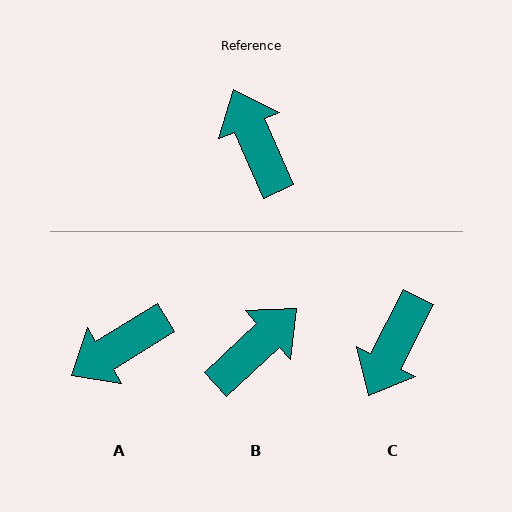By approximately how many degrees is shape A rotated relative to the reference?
Approximately 98 degrees counter-clockwise.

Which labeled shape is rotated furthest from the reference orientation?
C, about 129 degrees away.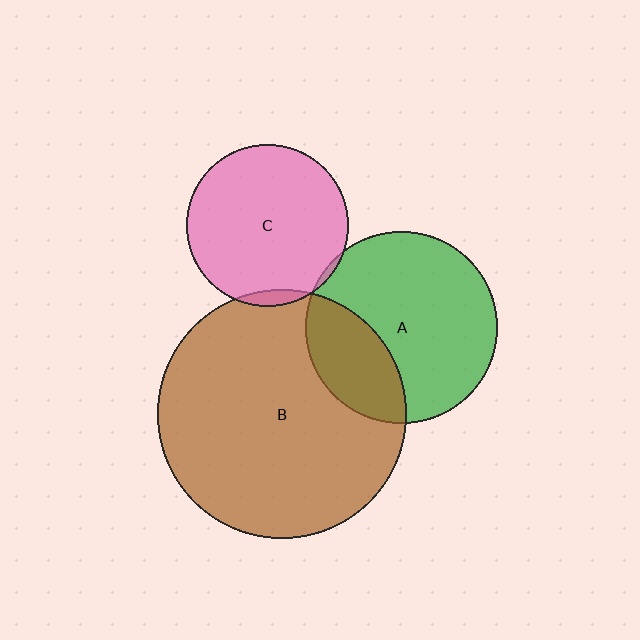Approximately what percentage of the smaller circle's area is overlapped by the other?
Approximately 30%.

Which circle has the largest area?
Circle B (brown).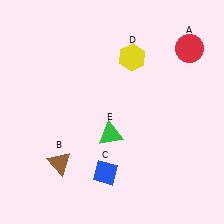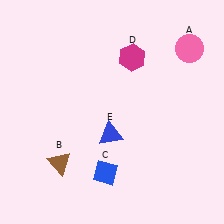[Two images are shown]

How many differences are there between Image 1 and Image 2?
There are 3 differences between the two images.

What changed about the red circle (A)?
In Image 1, A is red. In Image 2, it changed to pink.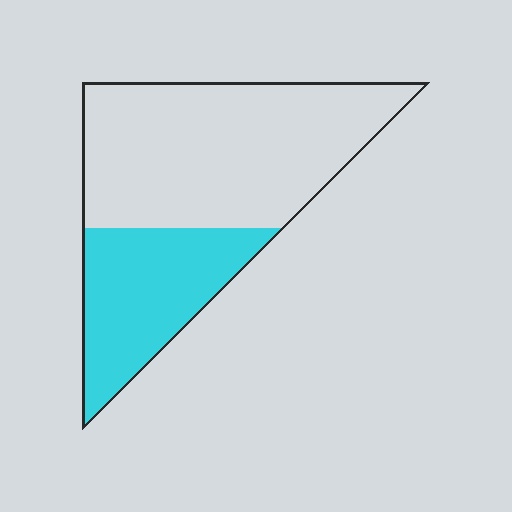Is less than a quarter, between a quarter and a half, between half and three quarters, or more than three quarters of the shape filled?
Between a quarter and a half.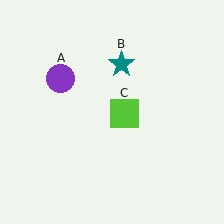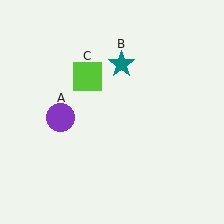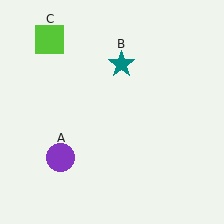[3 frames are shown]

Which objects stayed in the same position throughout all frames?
Teal star (object B) remained stationary.